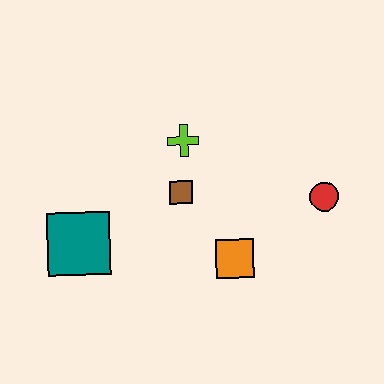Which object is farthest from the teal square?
The red circle is farthest from the teal square.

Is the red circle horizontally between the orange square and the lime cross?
No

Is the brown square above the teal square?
Yes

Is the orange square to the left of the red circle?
Yes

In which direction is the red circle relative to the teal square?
The red circle is to the right of the teal square.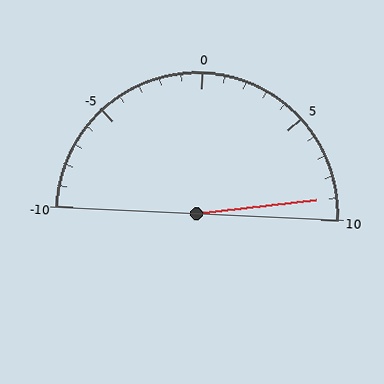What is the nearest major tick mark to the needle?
The nearest major tick mark is 10.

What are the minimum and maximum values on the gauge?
The gauge ranges from -10 to 10.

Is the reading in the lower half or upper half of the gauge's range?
The reading is in the upper half of the range (-10 to 10).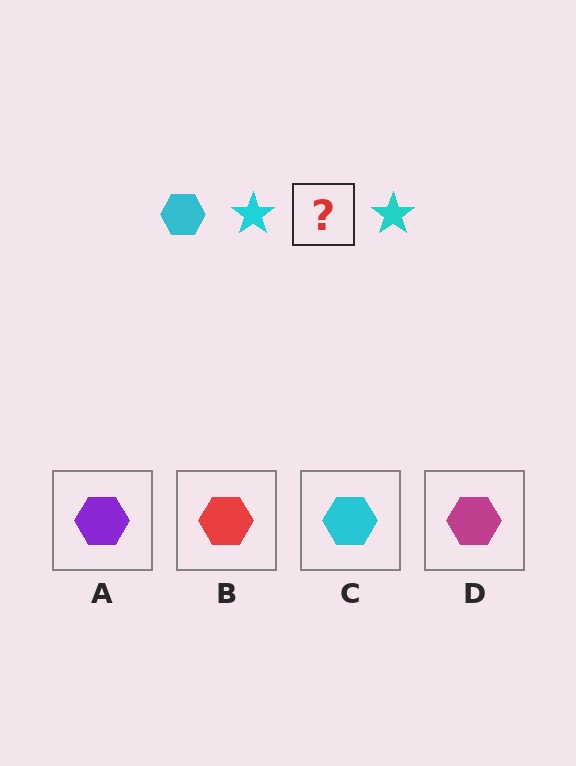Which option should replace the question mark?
Option C.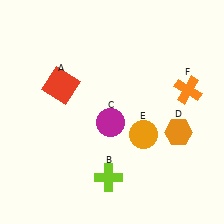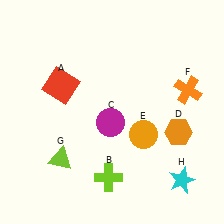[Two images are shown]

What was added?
A lime triangle (G), a cyan star (H) were added in Image 2.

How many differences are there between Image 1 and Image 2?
There are 2 differences between the two images.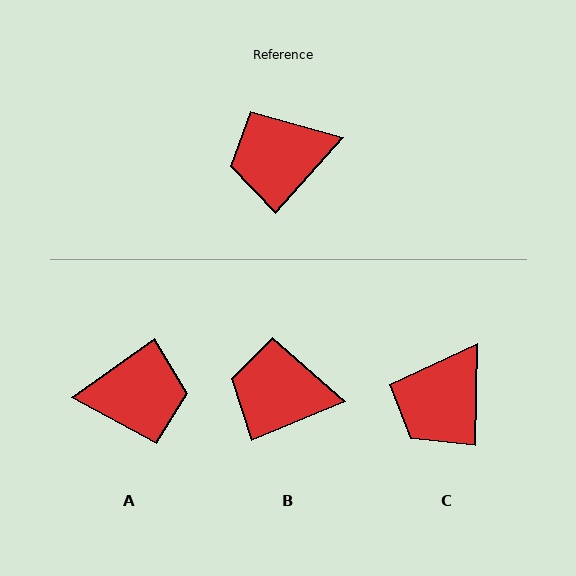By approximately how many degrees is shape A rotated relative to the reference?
Approximately 168 degrees counter-clockwise.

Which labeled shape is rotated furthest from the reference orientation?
A, about 168 degrees away.